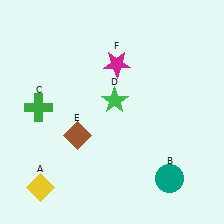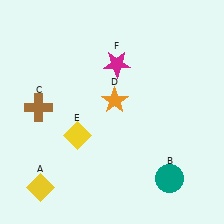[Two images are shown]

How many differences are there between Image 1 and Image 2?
There are 3 differences between the two images.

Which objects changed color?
C changed from green to brown. D changed from green to orange. E changed from brown to yellow.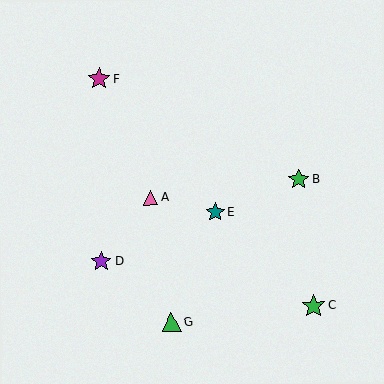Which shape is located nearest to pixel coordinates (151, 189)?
The pink triangle (labeled A) at (151, 198) is nearest to that location.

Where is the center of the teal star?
The center of the teal star is at (215, 212).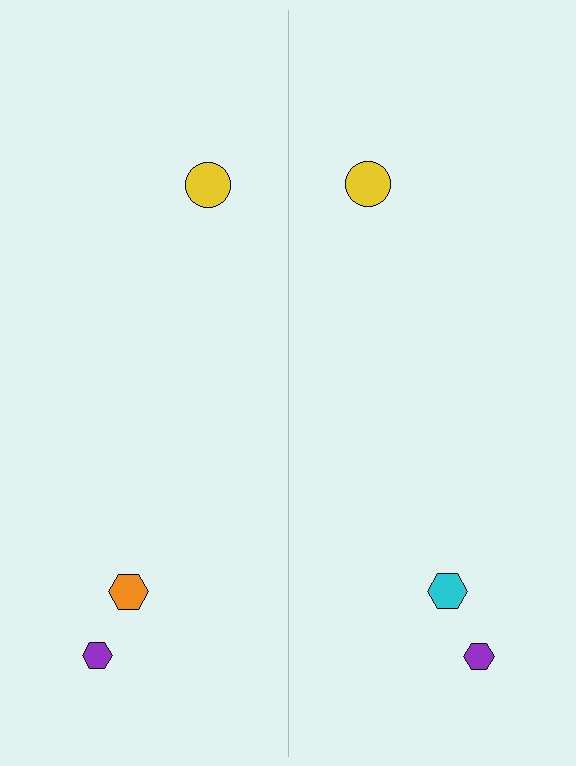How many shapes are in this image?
There are 6 shapes in this image.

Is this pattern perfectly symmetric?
No, the pattern is not perfectly symmetric. The cyan hexagon on the right side breaks the symmetry — its mirror counterpart is orange.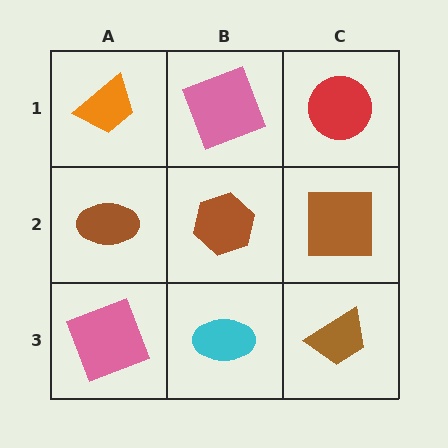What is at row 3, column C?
A brown trapezoid.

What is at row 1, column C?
A red circle.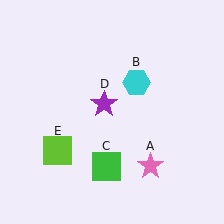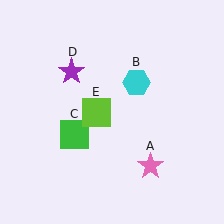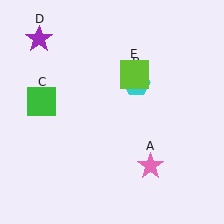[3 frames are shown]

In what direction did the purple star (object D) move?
The purple star (object D) moved up and to the left.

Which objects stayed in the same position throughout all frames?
Pink star (object A) and cyan hexagon (object B) remained stationary.